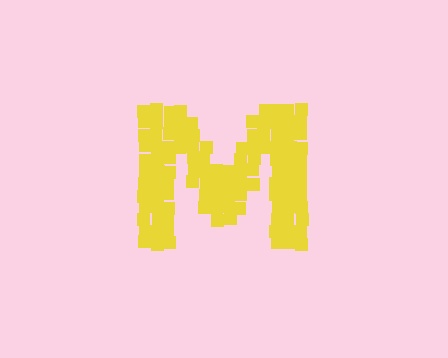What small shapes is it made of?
It is made of small squares.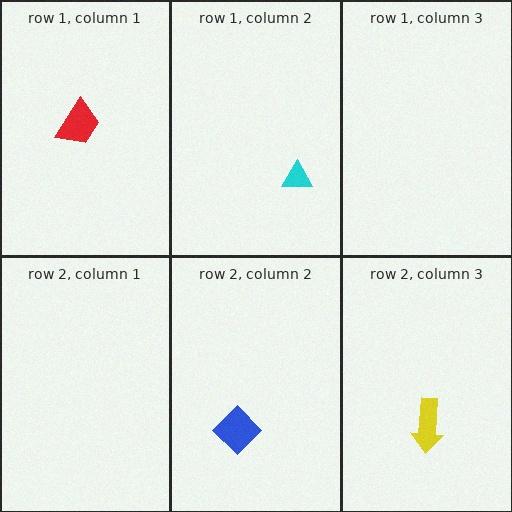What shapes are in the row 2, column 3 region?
The yellow arrow.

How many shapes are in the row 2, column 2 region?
1.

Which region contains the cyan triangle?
The row 1, column 2 region.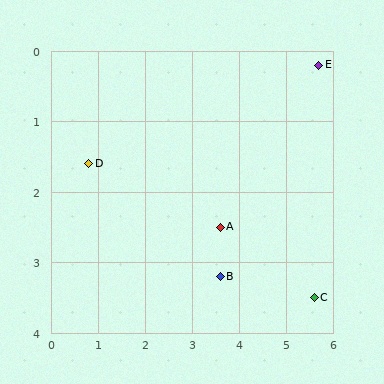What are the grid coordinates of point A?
Point A is at approximately (3.6, 2.5).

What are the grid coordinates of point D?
Point D is at approximately (0.8, 1.6).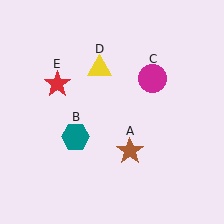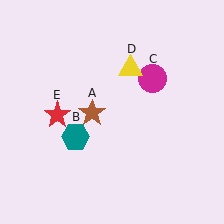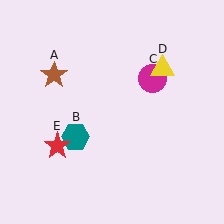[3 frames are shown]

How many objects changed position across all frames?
3 objects changed position: brown star (object A), yellow triangle (object D), red star (object E).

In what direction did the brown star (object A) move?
The brown star (object A) moved up and to the left.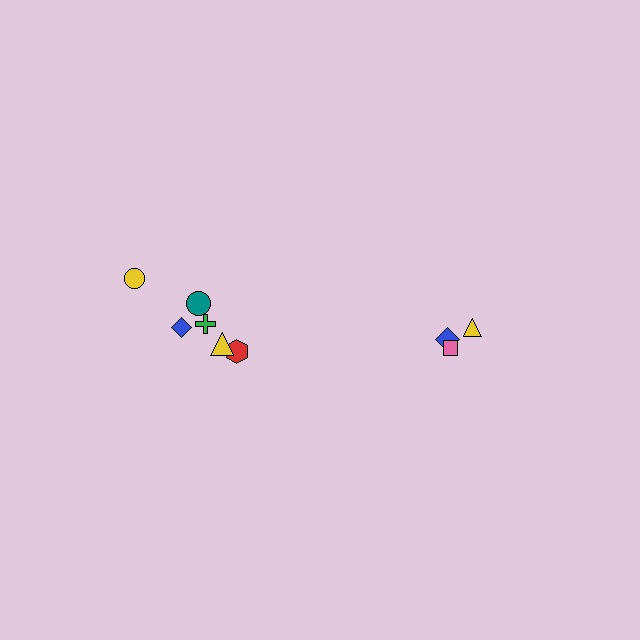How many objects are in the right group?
There are 3 objects.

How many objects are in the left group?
There are 6 objects.